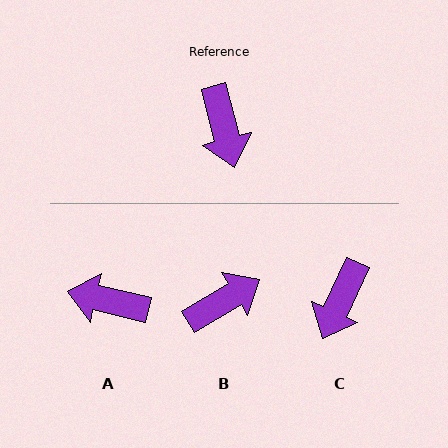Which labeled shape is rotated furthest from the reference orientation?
A, about 118 degrees away.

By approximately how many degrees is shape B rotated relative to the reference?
Approximately 106 degrees counter-clockwise.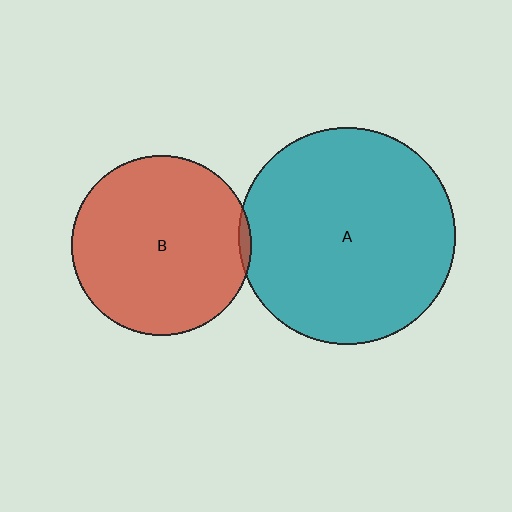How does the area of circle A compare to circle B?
Approximately 1.4 times.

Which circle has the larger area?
Circle A (teal).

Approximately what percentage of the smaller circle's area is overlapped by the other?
Approximately 5%.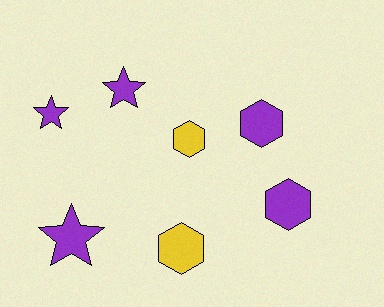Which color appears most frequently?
Purple, with 5 objects.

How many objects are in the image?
There are 7 objects.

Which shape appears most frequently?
Hexagon, with 4 objects.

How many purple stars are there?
There are 3 purple stars.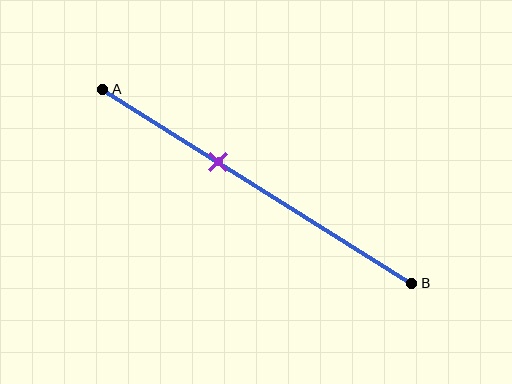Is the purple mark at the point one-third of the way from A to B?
No, the mark is at about 35% from A, not at the 33% one-third point.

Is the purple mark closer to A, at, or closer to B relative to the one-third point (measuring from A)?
The purple mark is closer to point B than the one-third point of segment AB.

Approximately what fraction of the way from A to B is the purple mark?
The purple mark is approximately 35% of the way from A to B.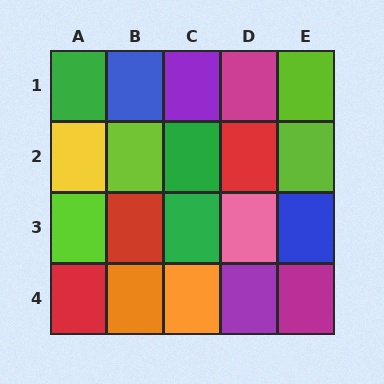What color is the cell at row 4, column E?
Magenta.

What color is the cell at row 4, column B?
Orange.